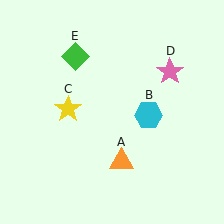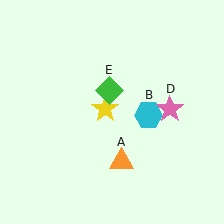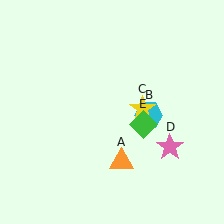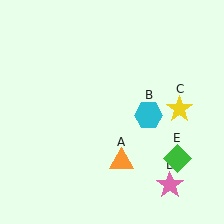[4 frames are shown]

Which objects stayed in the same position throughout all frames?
Orange triangle (object A) and cyan hexagon (object B) remained stationary.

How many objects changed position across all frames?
3 objects changed position: yellow star (object C), pink star (object D), green diamond (object E).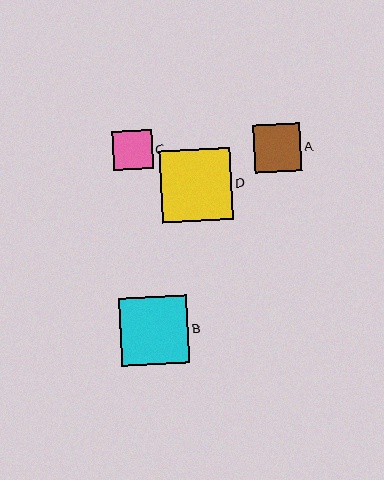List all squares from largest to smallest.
From largest to smallest: D, B, A, C.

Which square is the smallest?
Square C is the smallest with a size of approximately 40 pixels.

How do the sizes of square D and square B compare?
Square D and square B are approximately the same size.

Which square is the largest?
Square D is the largest with a size of approximately 71 pixels.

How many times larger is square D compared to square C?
Square D is approximately 1.8 times the size of square C.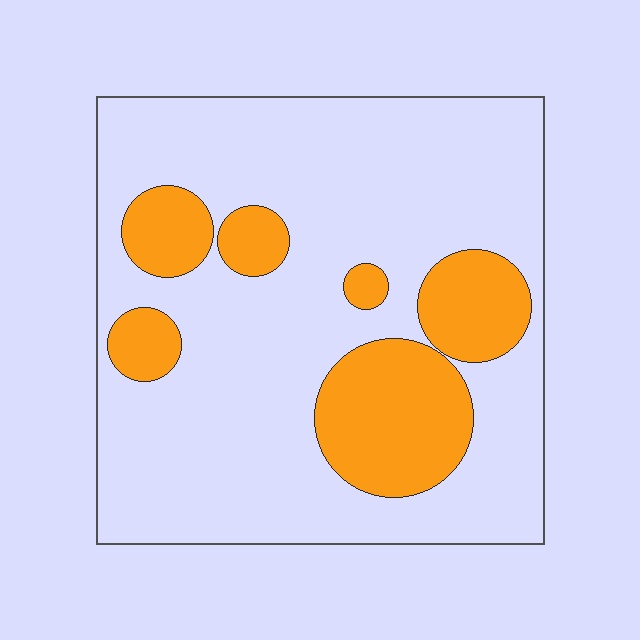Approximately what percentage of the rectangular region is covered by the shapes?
Approximately 25%.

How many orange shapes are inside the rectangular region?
6.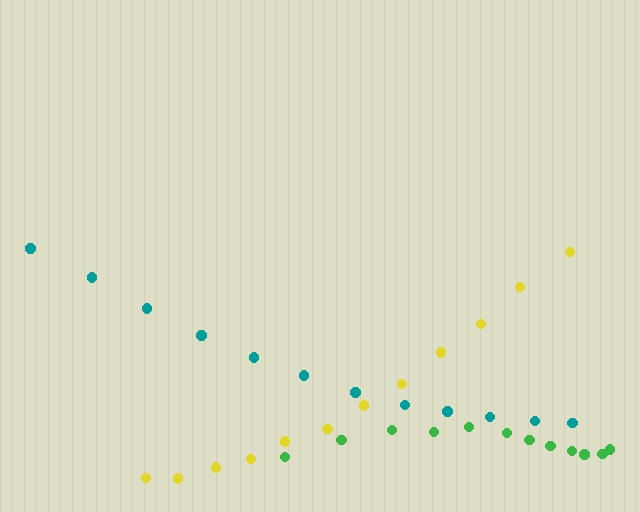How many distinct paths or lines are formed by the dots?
There are 3 distinct paths.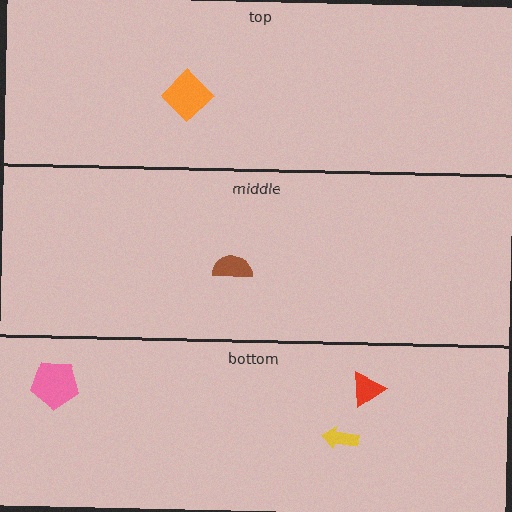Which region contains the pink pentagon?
The bottom region.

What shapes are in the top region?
The orange diamond.